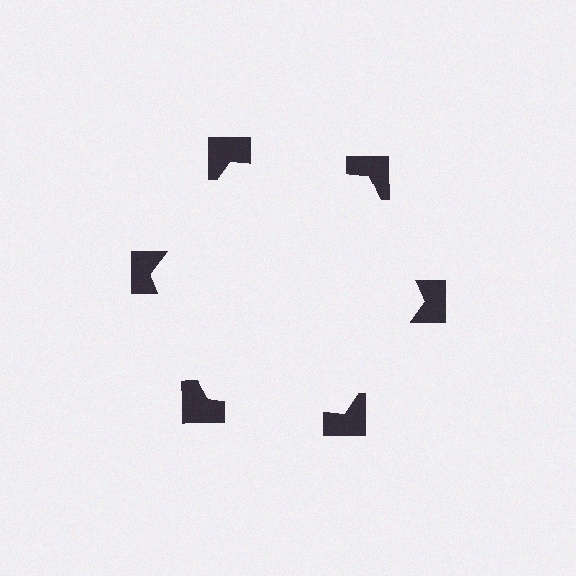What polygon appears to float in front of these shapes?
An illusory hexagon — its edges are inferred from the aligned wedge cuts in the notched squares, not physically drawn.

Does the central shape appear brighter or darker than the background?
It typically appears slightly brighter than the background, even though no actual brightness change is drawn.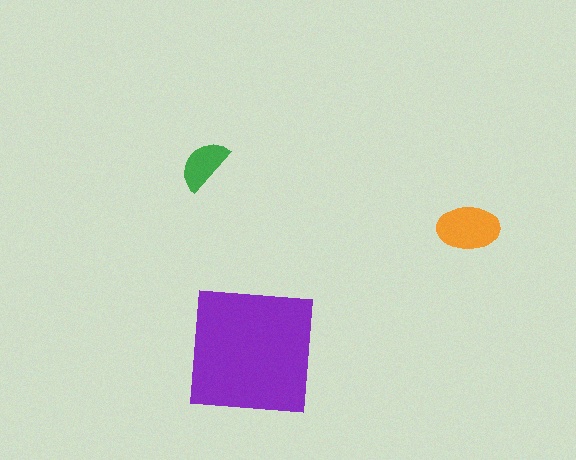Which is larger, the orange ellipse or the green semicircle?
The orange ellipse.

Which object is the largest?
The purple square.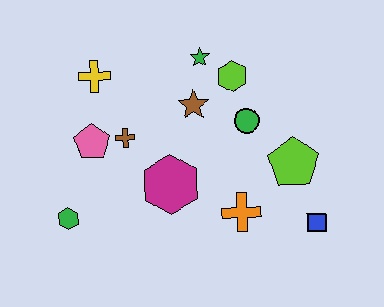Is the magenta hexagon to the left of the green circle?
Yes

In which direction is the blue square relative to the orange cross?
The blue square is to the right of the orange cross.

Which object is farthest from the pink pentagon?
The blue square is farthest from the pink pentagon.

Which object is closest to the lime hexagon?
The green star is closest to the lime hexagon.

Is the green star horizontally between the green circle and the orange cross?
No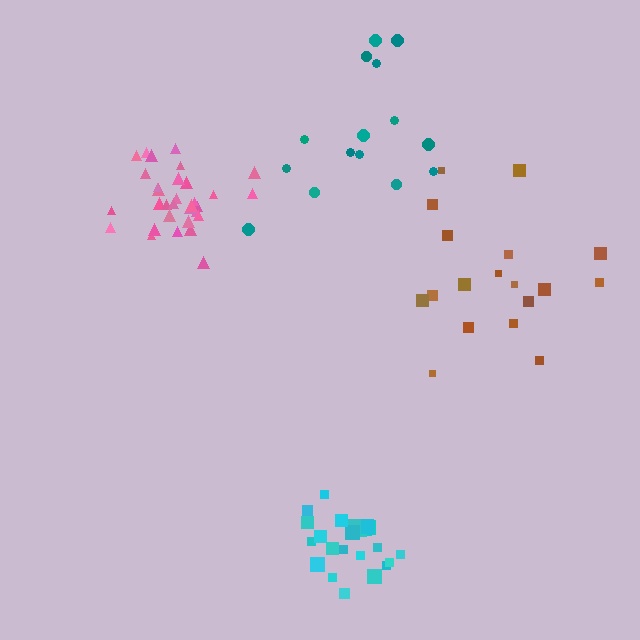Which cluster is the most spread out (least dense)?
Teal.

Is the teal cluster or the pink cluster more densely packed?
Pink.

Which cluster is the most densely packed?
Pink.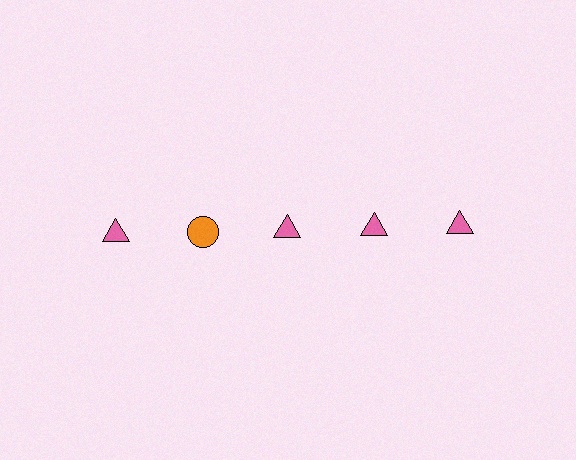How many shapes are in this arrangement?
There are 5 shapes arranged in a grid pattern.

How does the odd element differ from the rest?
It differs in both color (orange instead of pink) and shape (circle instead of triangle).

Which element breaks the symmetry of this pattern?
The orange circle in the top row, second from left column breaks the symmetry. All other shapes are pink triangles.